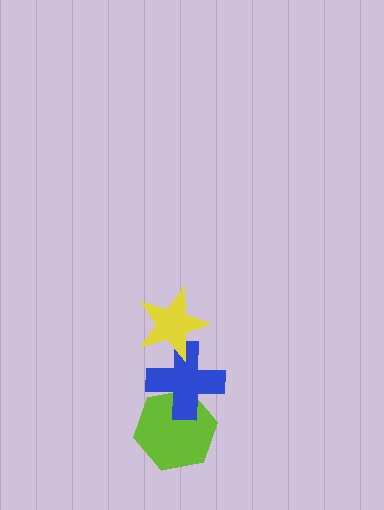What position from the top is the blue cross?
The blue cross is 2nd from the top.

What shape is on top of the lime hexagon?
The blue cross is on top of the lime hexagon.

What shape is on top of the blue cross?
The yellow star is on top of the blue cross.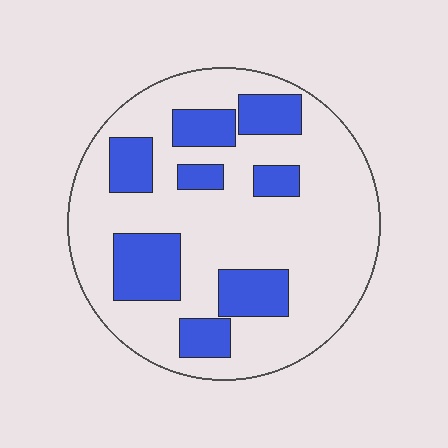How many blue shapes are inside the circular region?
8.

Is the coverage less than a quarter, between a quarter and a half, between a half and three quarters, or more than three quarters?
Between a quarter and a half.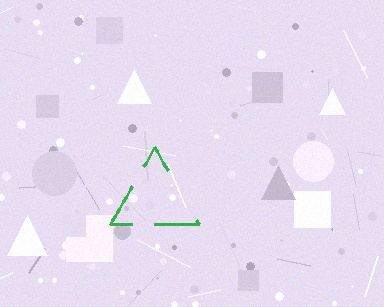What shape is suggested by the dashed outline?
The dashed outline suggests a triangle.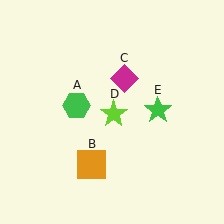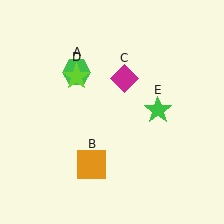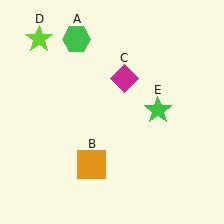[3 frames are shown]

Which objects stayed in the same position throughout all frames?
Orange square (object B) and magenta diamond (object C) and green star (object E) remained stationary.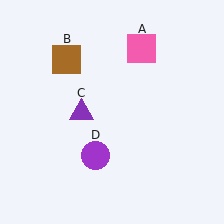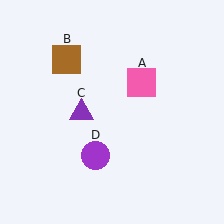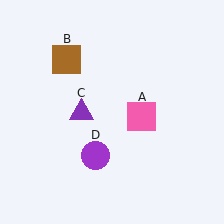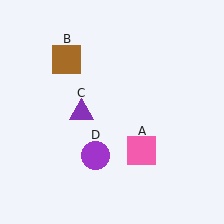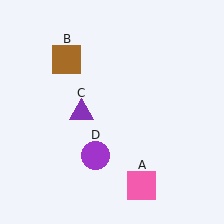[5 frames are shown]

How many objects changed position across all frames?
1 object changed position: pink square (object A).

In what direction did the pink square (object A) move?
The pink square (object A) moved down.